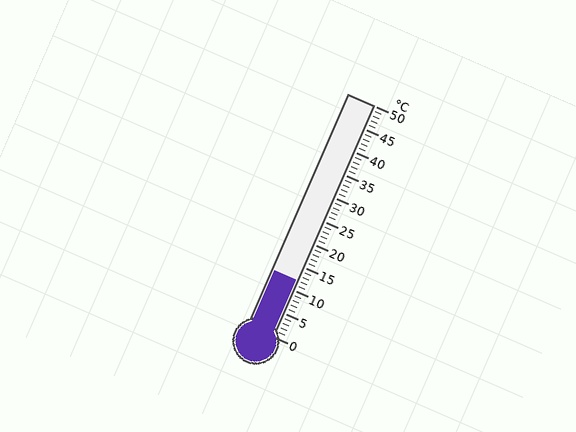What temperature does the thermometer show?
The thermometer shows approximately 12°C.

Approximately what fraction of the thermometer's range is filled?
The thermometer is filled to approximately 25% of its range.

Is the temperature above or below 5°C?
The temperature is above 5°C.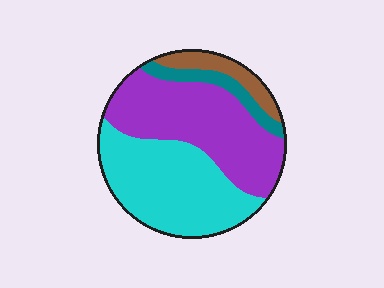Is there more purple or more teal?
Purple.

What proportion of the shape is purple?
Purple takes up about two fifths (2/5) of the shape.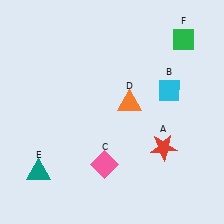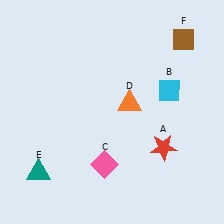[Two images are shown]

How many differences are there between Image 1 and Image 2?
There is 1 difference between the two images.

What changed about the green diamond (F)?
In Image 1, F is green. In Image 2, it changed to brown.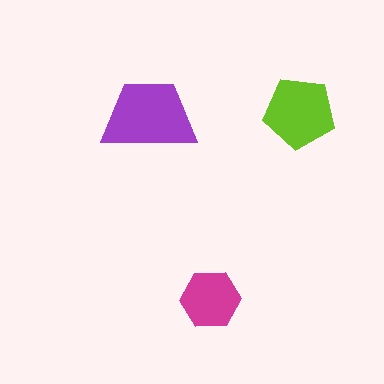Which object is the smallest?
The magenta hexagon.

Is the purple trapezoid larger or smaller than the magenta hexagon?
Larger.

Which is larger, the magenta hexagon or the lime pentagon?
The lime pentagon.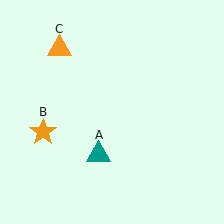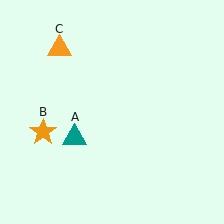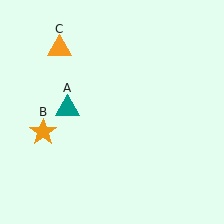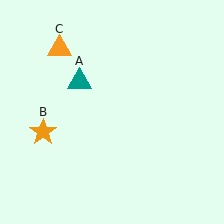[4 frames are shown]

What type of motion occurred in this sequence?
The teal triangle (object A) rotated clockwise around the center of the scene.